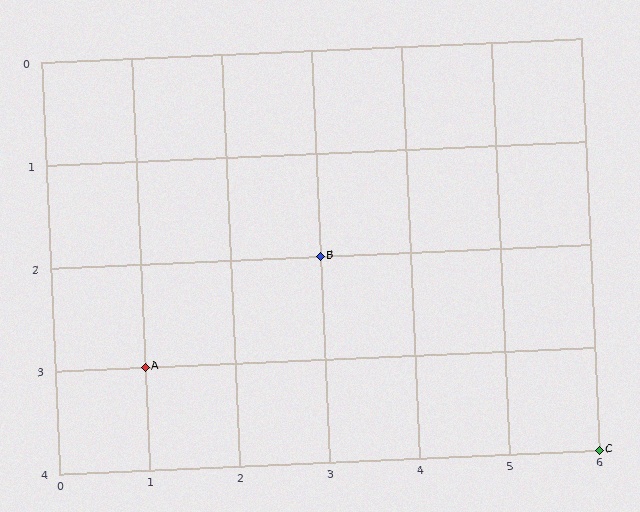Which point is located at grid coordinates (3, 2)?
Point B is at (3, 2).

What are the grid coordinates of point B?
Point B is at grid coordinates (3, 2).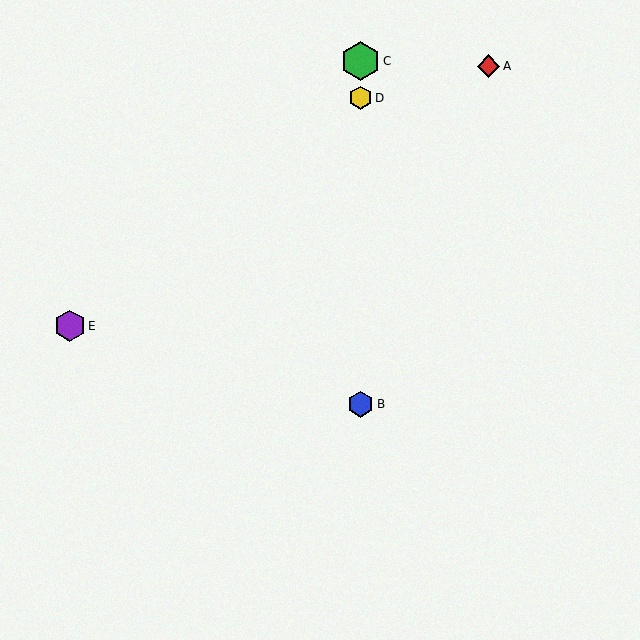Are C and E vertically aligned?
No, C is at x≈360 and E is at x≈70.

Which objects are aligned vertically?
Objects B, C, D are aligned vertically.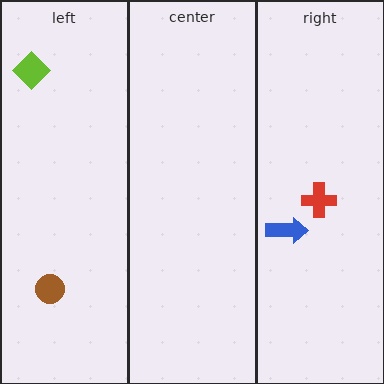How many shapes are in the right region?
2.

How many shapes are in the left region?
2.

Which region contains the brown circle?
The left region.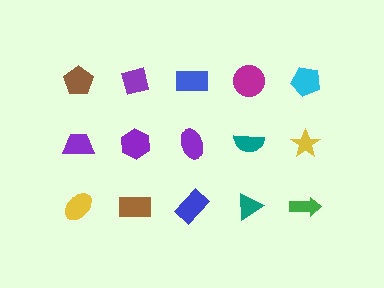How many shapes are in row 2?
5 shapes.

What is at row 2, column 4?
A teal semicircle.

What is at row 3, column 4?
A teal triangle.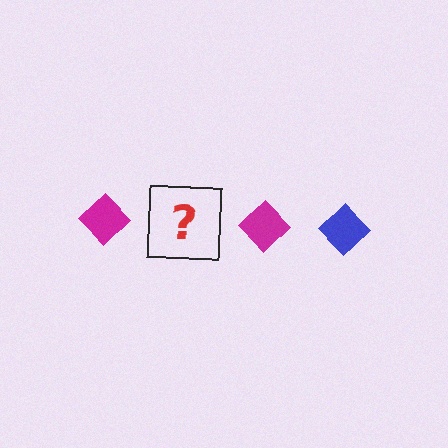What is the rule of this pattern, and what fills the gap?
The rule is that the pattern cycles through magenta, blue diamonds. The gap should be filled with a blue diamond.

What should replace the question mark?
The question mark should be replaced with a blue diamond.